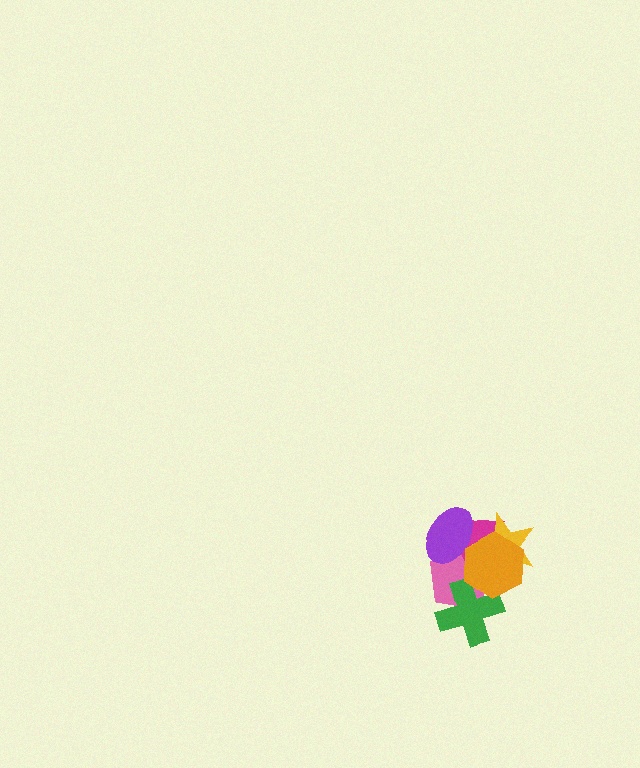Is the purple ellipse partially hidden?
Yes, it is partially covered by another shape.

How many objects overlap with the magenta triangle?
4 objects overlap with the magenta triangle.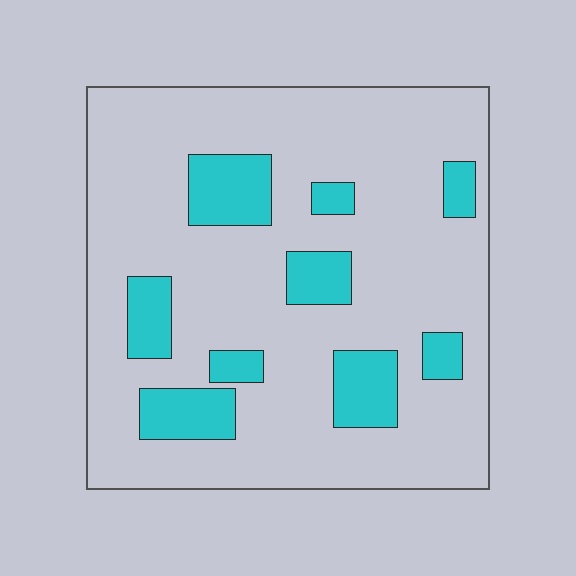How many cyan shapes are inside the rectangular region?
9.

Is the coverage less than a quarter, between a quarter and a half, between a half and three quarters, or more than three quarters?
Less than a quarter.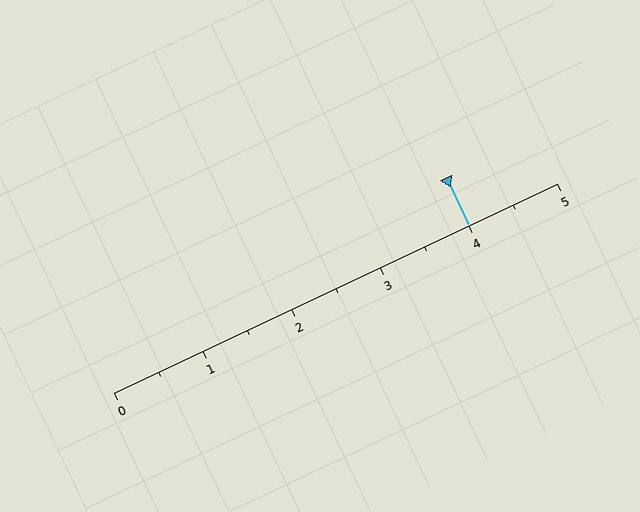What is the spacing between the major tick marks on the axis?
The major ticks are spaced 1 apart.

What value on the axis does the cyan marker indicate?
The marker indicates approximately 4.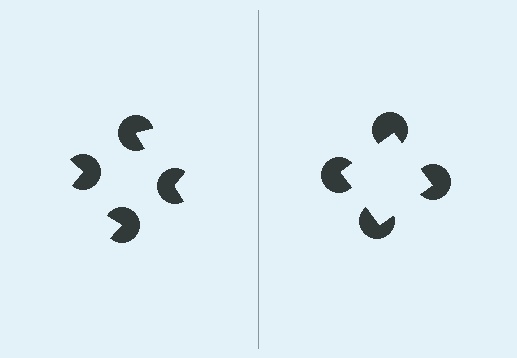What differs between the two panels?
The pac-man discs are positioned identically on both sides; only the wedge orientations differ. On the right they align to a square; on the left they are misaligned.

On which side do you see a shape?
An illusory square appears on the right side. On the left side the wedge cuts are rotated, so no coherent shape forms.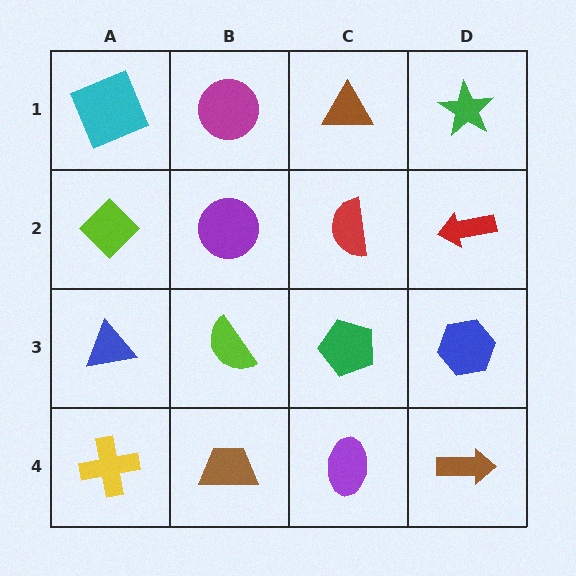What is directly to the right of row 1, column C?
A green star.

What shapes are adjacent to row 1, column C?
A red semicircle (row 2, column C), a magenta circle (row 1, column B), a green star (row 1, column D).